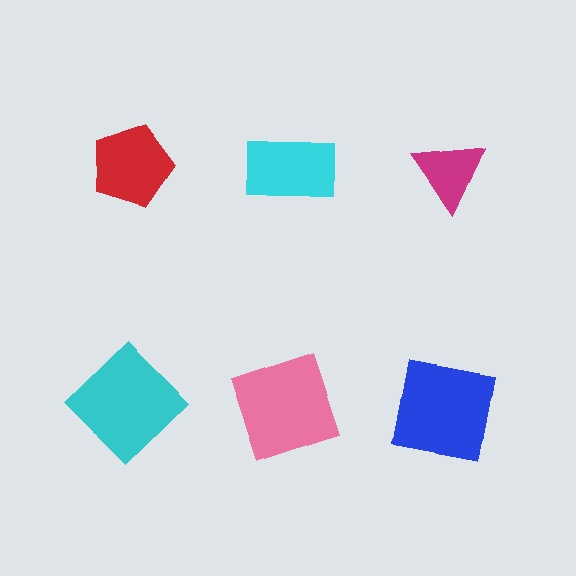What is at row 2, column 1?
A cyan diamond.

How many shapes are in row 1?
3 shapes.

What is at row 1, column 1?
A red pentagon.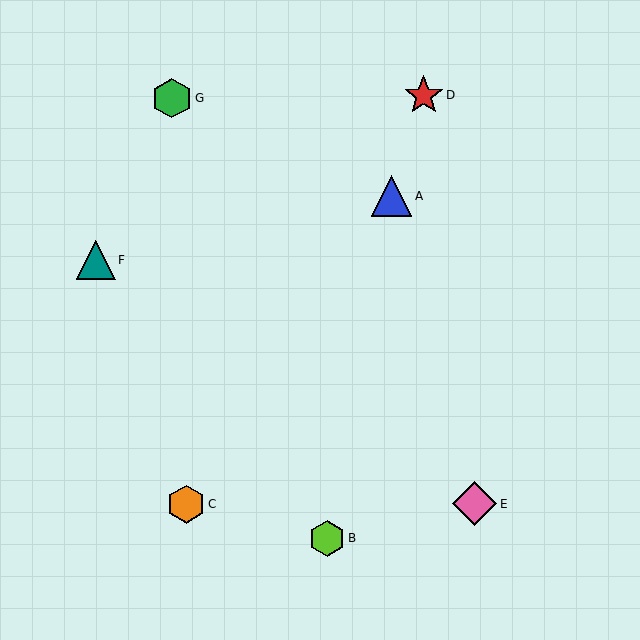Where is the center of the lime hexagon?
The center of the lime hexagon is at (327, 538).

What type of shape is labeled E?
Shape E is a pink diamond.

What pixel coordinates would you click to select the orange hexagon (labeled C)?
Click at (186, 504) to select the orange hexagon C.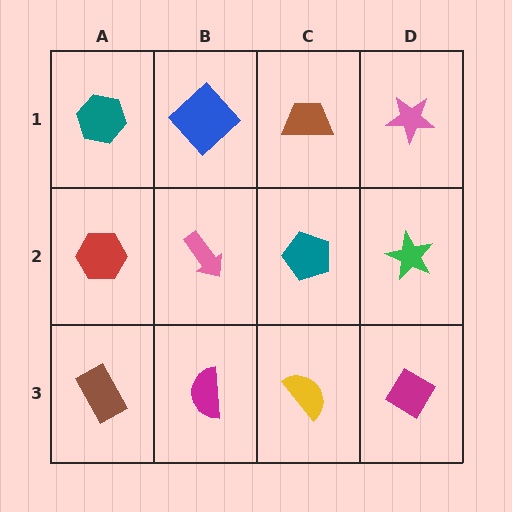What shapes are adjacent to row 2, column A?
A teal hexagon (row 1, column A), a brown rectangle (row 3, column A), a pink arrow (row 2, column B).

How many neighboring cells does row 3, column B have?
3.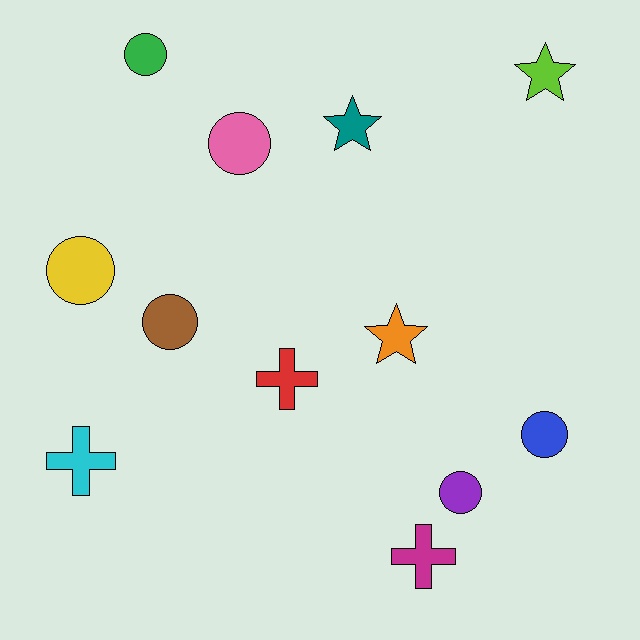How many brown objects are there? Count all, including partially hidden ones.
There is 1 brown object.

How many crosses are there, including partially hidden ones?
There are 3 crosses.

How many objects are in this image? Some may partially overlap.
There are 12 objects.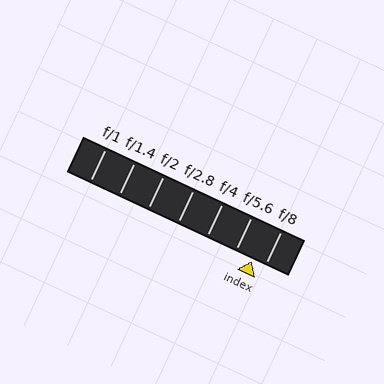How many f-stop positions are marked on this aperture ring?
There are 7 f-stop positions marked.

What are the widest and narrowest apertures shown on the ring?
The widest aperture shown is f/1 and the narrowest is f/8.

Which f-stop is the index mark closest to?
The index mark is closest to f/8.